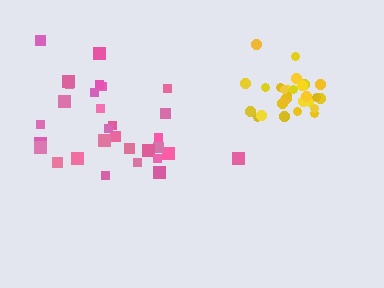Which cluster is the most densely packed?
Yellow.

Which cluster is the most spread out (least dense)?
Pink.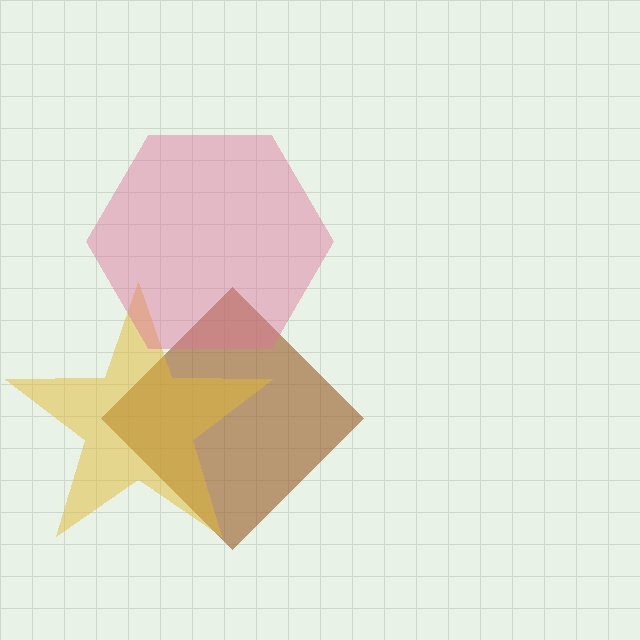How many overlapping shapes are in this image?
There are 3 overlapping shapes in the image.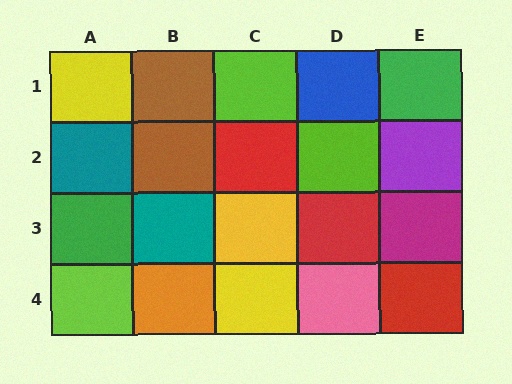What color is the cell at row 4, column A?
Lime.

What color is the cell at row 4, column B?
Orange.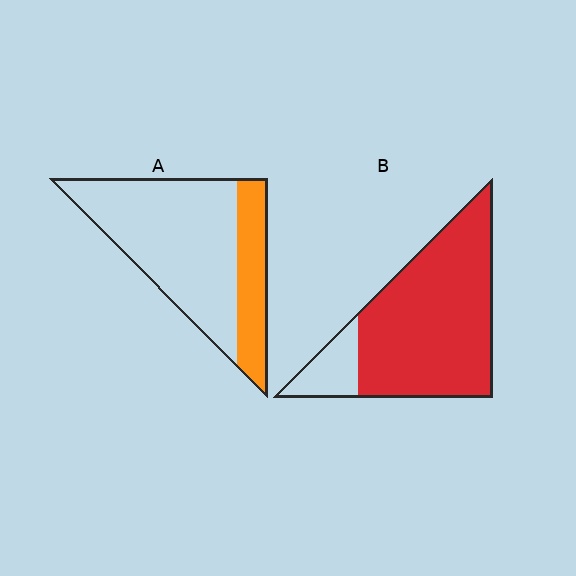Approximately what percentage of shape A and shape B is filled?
A is approximately 25% and B is approximately 85%.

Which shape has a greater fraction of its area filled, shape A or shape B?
Shape B.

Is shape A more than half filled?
No.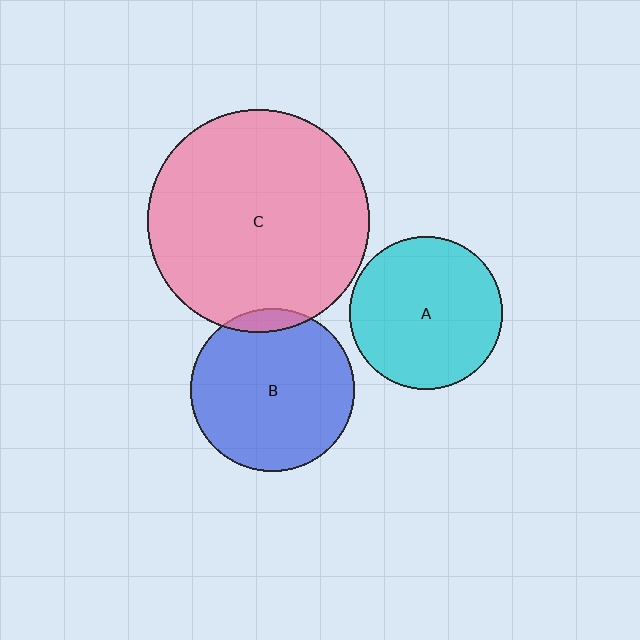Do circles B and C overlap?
Yes.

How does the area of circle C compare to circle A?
Approximately 2.1 times.